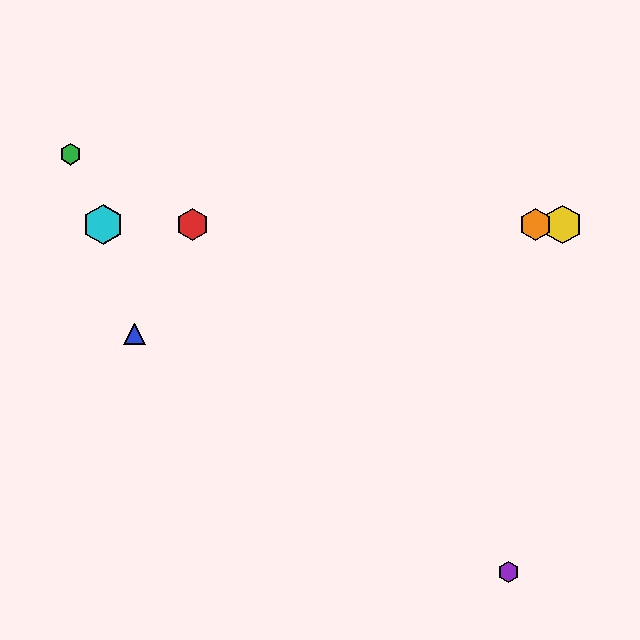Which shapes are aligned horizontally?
The red hexagon, the yellow hexagon, the orange hexagon, the cyan hexagon are aligned horizontally.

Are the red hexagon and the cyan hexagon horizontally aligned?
Yes, both are at y≈224.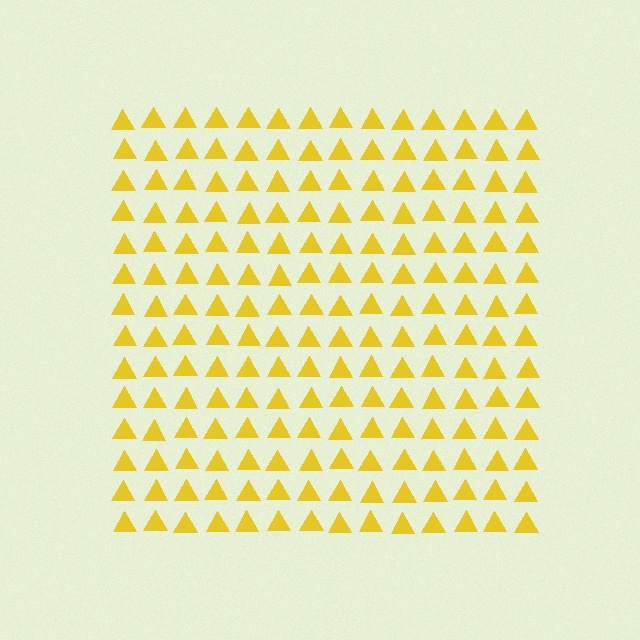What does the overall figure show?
The overall figure shows a square.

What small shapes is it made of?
It is made of small triangles.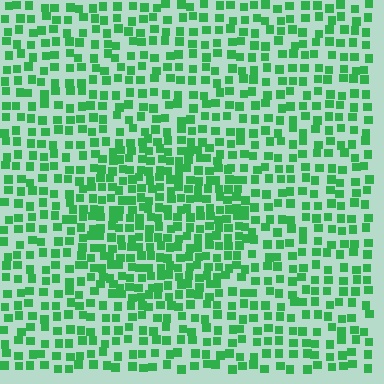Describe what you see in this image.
The image contains small green elements arranged at two different densities. A circle-shaped region is visible where the elements are more densely packed than the surrounding area.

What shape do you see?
I see a circle.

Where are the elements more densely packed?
The elements are more densely packed inside the circle boundary.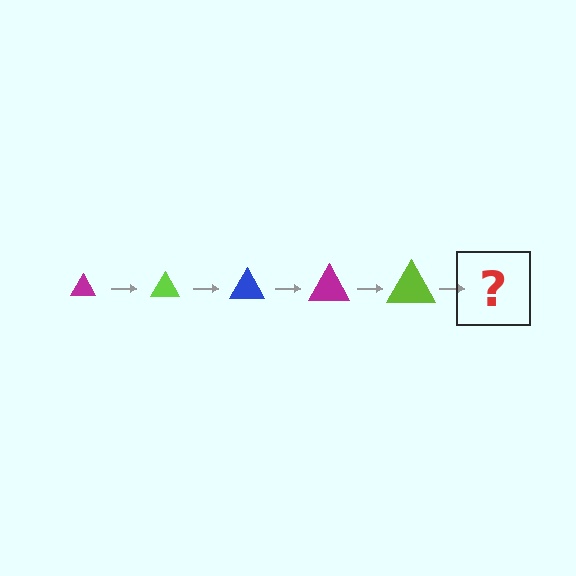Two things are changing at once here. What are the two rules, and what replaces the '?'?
The two rules are that the triangle grows larger each step and the color cycles through magenta, lime, and blue. The '?' should be a blue triangle, larger than the previous one.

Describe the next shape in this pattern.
It should be a blue triangle, larger than the previous one.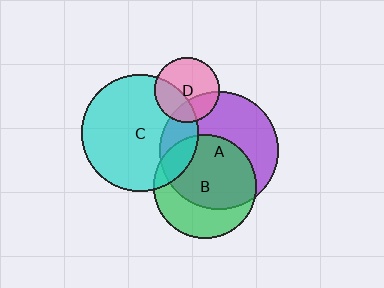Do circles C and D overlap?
Yes.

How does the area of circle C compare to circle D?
Approximately 3.2 times.